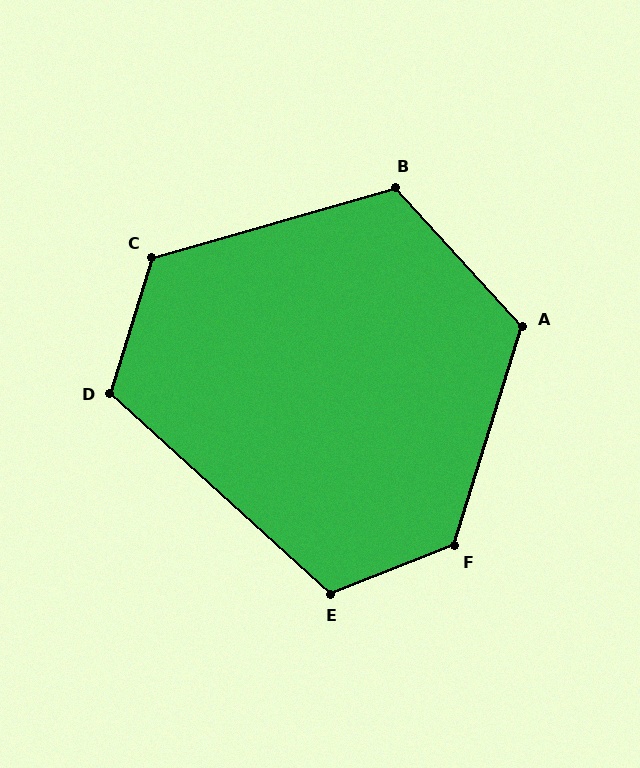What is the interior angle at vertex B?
Approximately 116 degrees (obtuse).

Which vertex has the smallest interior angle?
D, at approximately 115 degrees.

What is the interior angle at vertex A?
Approximately 120 degrees (obtuse).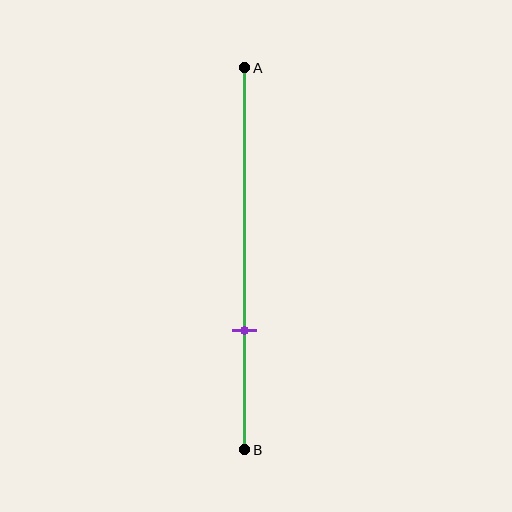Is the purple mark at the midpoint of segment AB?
No, the mark is at about 70% from A, not at the 50% midpoint.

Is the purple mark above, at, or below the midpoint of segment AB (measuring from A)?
The purple mark is below the midpoint of segment AB.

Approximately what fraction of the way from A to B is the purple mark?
The purple mark is approximately 70% of the way from A to B.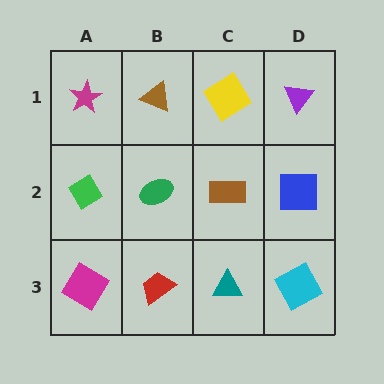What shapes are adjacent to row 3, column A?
A green diamond (row 2, column A), a red trapezoid (row 3, column B).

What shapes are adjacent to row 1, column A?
A green diamond (row 2, column A), a brown triangle (row 1, column B).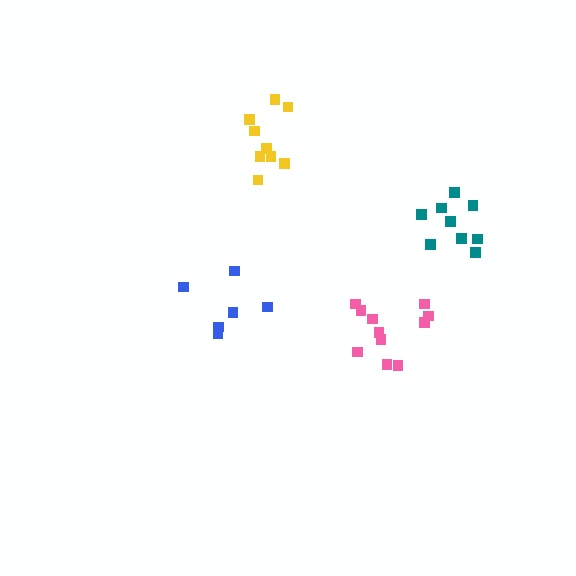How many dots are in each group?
Group 1: 6 dots, Group 2: 9 dots, Group 3: 9 dots, Group 4: 11 dots (35 total).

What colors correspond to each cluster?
The clusters are colored: blue, yellow, teal, pink.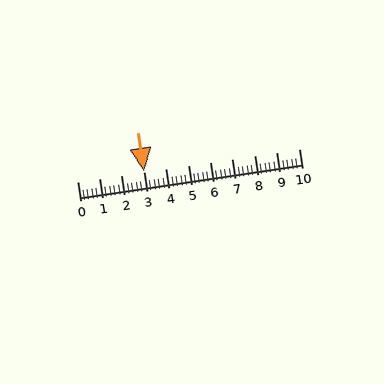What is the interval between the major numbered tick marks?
The major tick marks are spaced 1 units apart.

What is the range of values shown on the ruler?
The ruler shows values from 0 to 10.